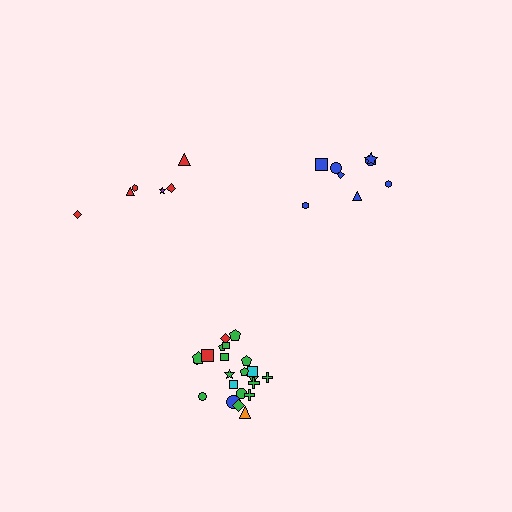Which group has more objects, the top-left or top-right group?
The top-right group.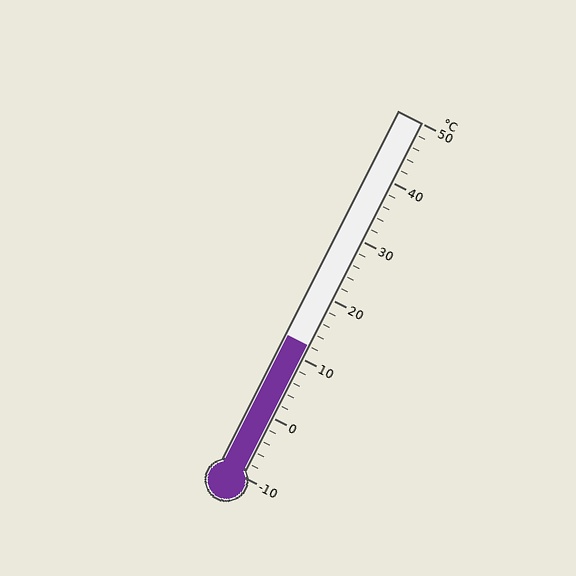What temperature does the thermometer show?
The thermometer shows approximately 12°C.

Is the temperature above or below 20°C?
The temperature is below 20°C.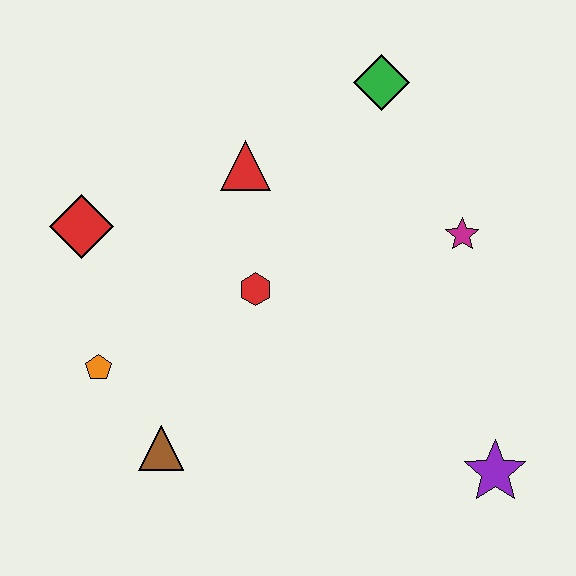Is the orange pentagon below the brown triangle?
No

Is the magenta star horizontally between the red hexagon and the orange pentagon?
No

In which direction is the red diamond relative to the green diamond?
The red diamond is to the left of the green diamond.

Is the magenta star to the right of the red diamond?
Yes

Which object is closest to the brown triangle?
The orange pentagon is closest to the brown triangle.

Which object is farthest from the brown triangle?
The green diamond is farthest from the brown triangle.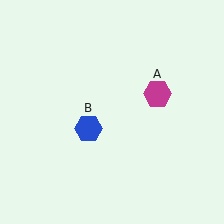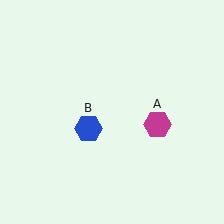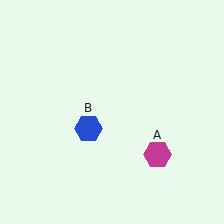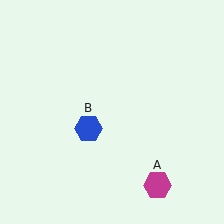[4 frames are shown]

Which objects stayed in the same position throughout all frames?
Blue hexagon (object B) remained stationary.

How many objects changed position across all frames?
1 object changed position: magenta hexagon (object A).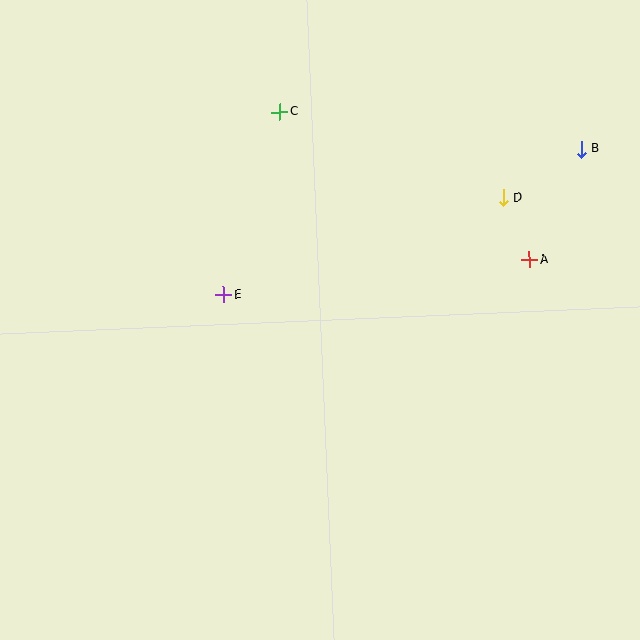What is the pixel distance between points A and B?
The distance between A and B is 122 pixels.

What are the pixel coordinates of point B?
Point B is at (581, 149).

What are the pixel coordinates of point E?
Point E is at (224, 295).